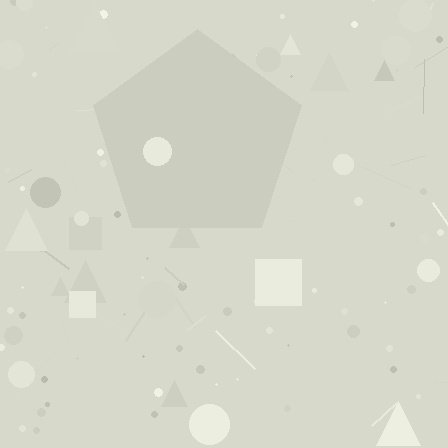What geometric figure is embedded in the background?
A pentagon is embedded in the background.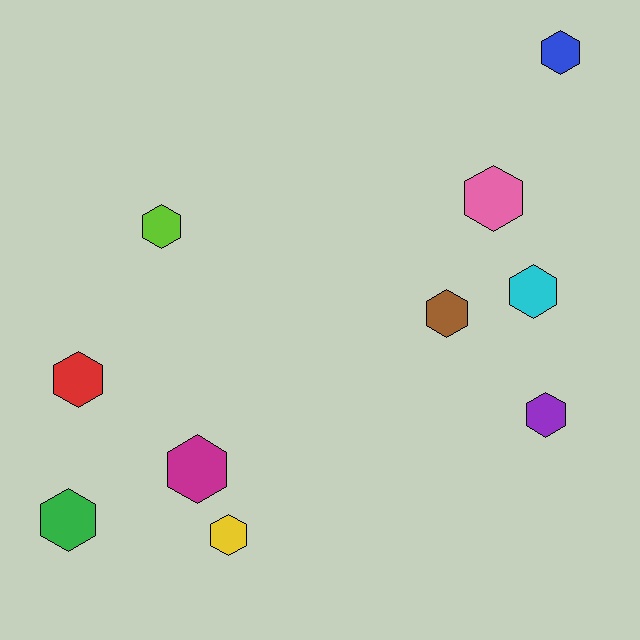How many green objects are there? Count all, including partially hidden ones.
There is 1 green object.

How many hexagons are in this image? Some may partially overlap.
There are 10 hexagons.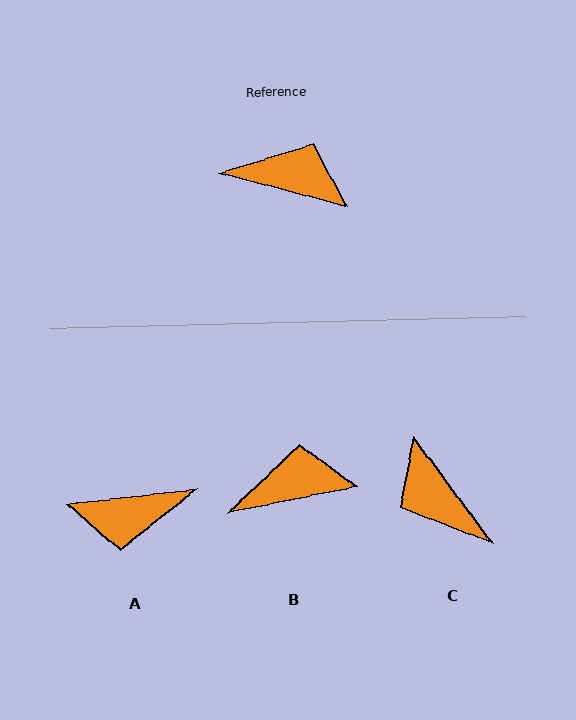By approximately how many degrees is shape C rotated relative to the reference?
Approximately 142 degrees counter-clockwise.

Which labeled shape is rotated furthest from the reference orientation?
A, about 159 degrees away.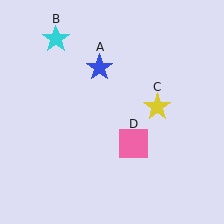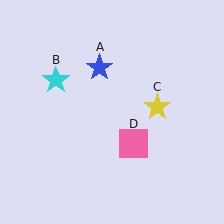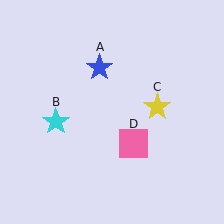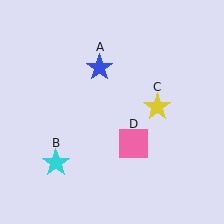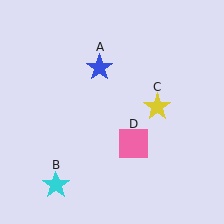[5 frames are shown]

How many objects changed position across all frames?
1 object changed position: cyan star (object B).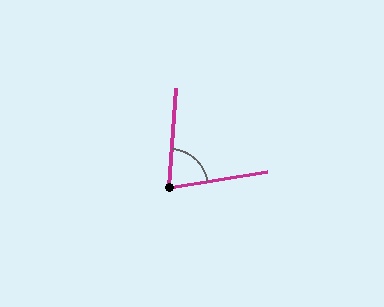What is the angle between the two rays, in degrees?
Approximately 76 degrees.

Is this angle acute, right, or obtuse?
It is acute.